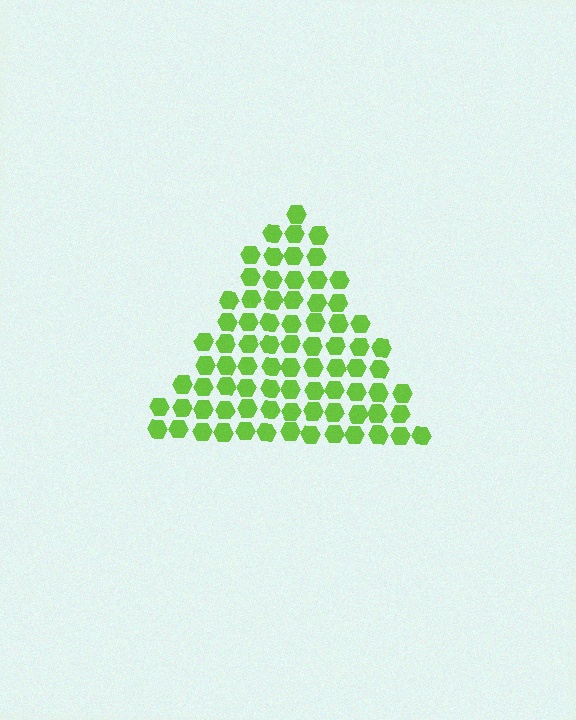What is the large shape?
The large shape is a triangle.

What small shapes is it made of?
It is made of small hexagons.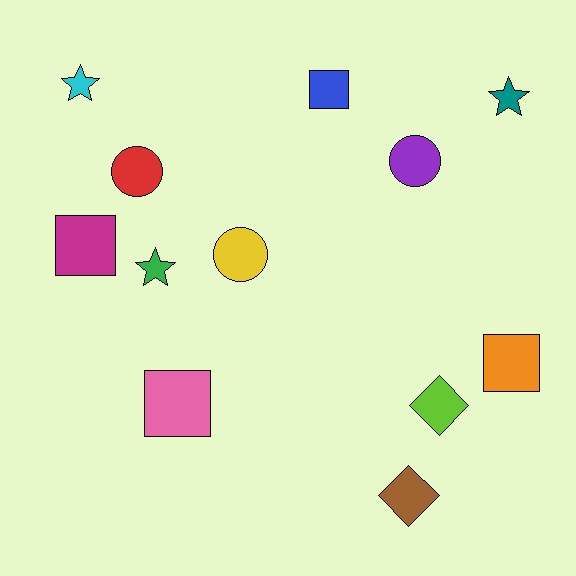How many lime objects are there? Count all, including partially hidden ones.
There is 1 lime object.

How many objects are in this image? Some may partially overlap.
There are 12 objects.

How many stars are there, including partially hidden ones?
There are 3 stars.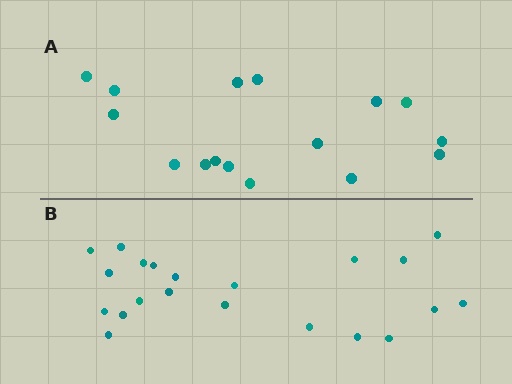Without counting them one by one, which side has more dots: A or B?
Region B (the bottom region) has more dots.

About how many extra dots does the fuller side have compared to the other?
Region B has about 5 more dots than region A.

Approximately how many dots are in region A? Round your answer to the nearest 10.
About 20 dots. (The exact count is 16, which rounds to 20.)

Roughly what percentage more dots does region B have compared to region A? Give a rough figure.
About 30% more.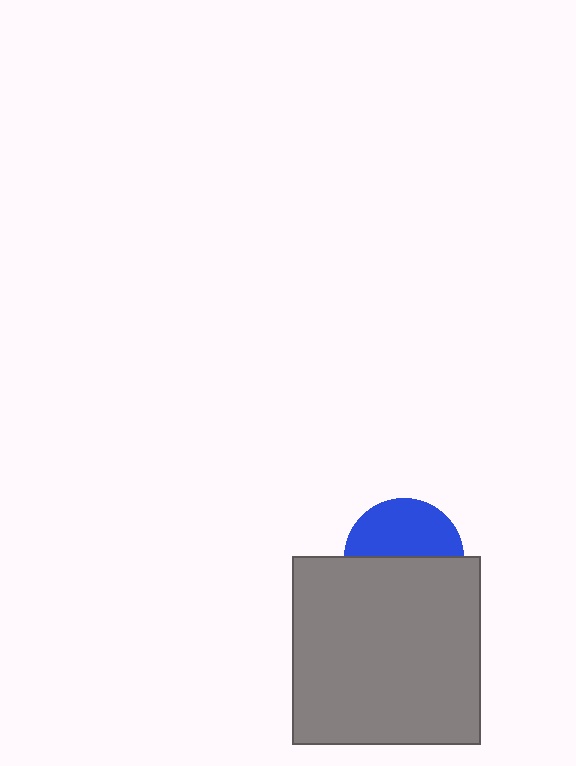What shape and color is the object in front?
The object in front is a gray square.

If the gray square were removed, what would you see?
You would see the complete blue circle.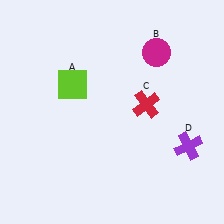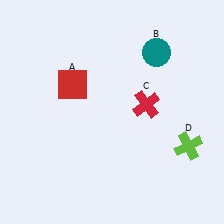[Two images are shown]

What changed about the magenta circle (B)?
In Image 1, B is magenta. In Image 2, it changed to teal.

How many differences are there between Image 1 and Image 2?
There are 3 differences between the two images.